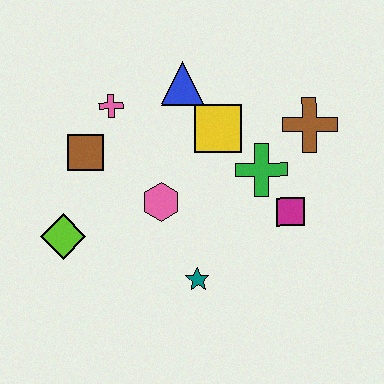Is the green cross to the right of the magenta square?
No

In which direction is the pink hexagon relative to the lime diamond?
The pink hexagon is to the right of the lime diamond.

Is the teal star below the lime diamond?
Yes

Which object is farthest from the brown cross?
The lime diamond is farthest from the brown cross.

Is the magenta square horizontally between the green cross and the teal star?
No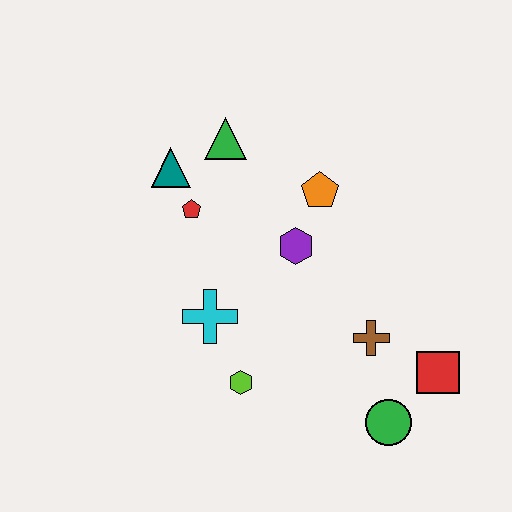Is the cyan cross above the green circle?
Yes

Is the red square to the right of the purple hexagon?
Yes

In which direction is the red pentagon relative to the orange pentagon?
The red pentagon is to the left of the orange pentagon.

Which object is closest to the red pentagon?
The teal triangle is closest to the red pentagon.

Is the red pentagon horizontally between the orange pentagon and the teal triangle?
Yes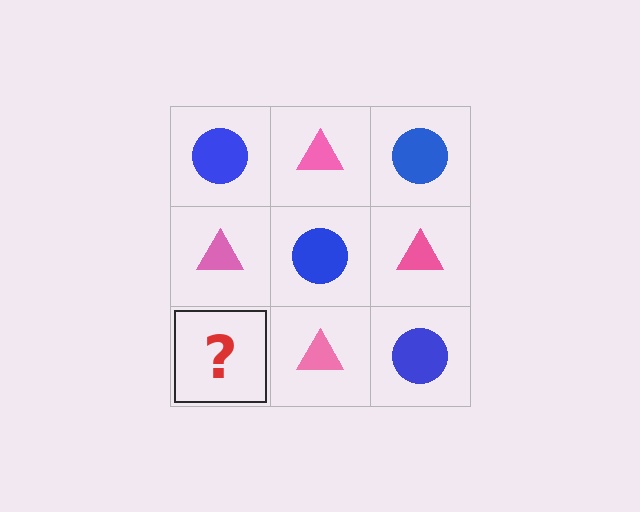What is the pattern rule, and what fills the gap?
The rule is that it alternates blue circle and pink triangle in a checkerboard pattern. The gap should be filled with a blue circle.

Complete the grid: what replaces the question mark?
The question mark should be replaced with a blue circle.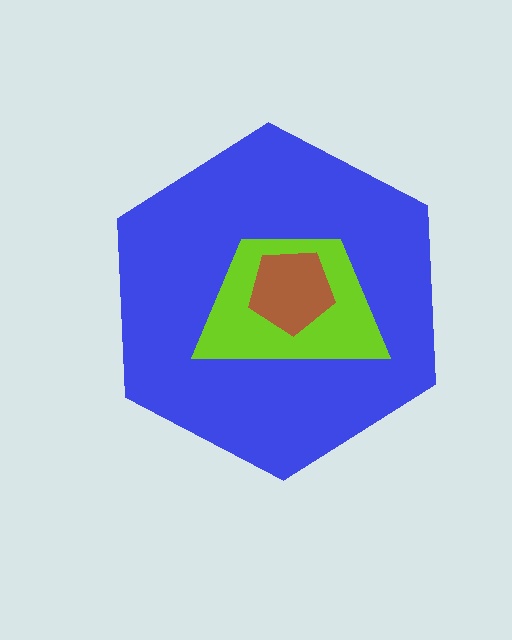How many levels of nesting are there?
3.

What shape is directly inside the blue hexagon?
The lime trapezoid.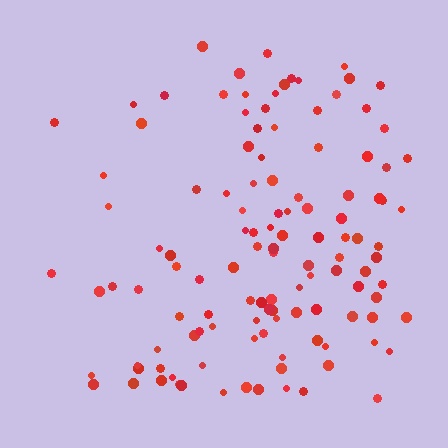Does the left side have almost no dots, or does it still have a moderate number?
Still a moderate number, just noticeably fewer than the right.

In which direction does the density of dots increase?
From left to right, with the right side densest.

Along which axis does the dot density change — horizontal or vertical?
Horizontal.